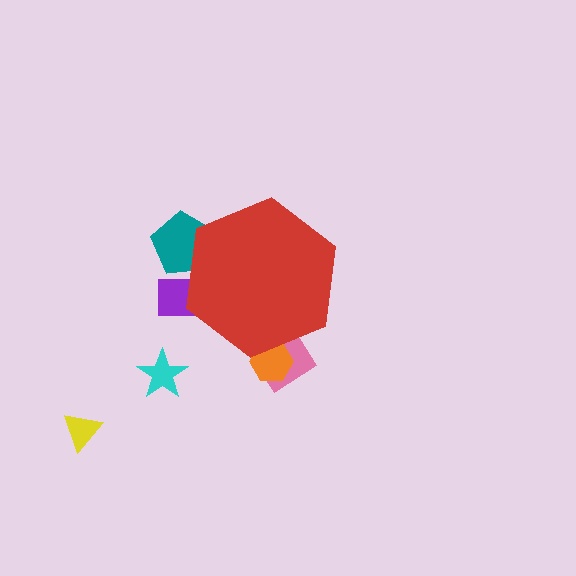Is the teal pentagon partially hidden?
Yes, the teal pentagon is partially hidden behind the red hexagon.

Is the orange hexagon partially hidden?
Yes, the orange hexagon is partially hidden behind the red hexagon.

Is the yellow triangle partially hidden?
No, the yellow triangle is fully visible.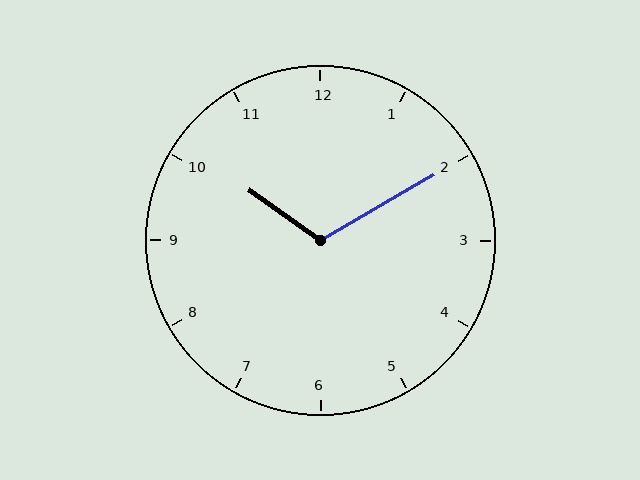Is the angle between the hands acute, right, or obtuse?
It is obtuse.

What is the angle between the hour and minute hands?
Approximately 115 degrees.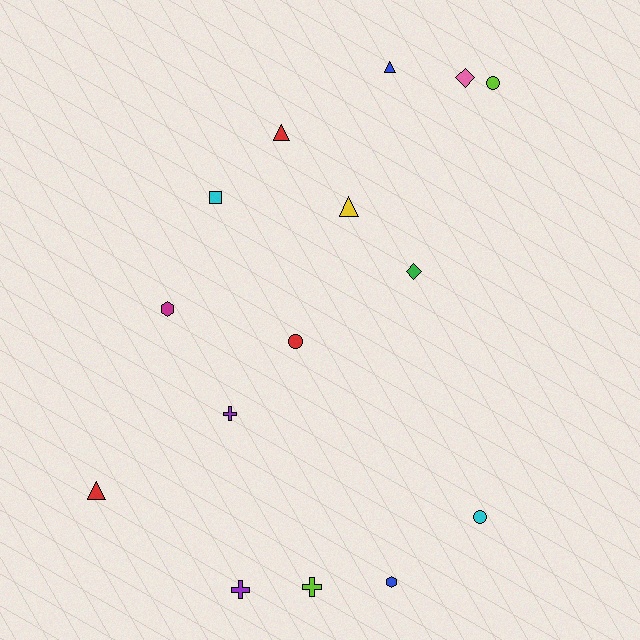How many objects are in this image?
There are 15 objects.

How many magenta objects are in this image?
There is 1 magenta object.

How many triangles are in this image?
There are 4 triangles.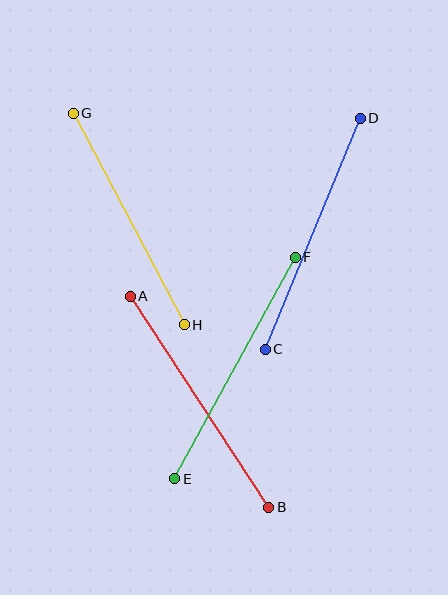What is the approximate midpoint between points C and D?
The midpoint is at approximately (313, 234) pixels.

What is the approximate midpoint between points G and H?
The midpoint is at approximately (129, 219) pixels.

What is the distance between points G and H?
The distance is approximately 238 pixels.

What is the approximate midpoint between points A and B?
The midpoint is at approximately (200, 402) pixels.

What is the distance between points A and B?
The distance is approximately 253 pixels.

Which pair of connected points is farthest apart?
Points A and B are farthest apart.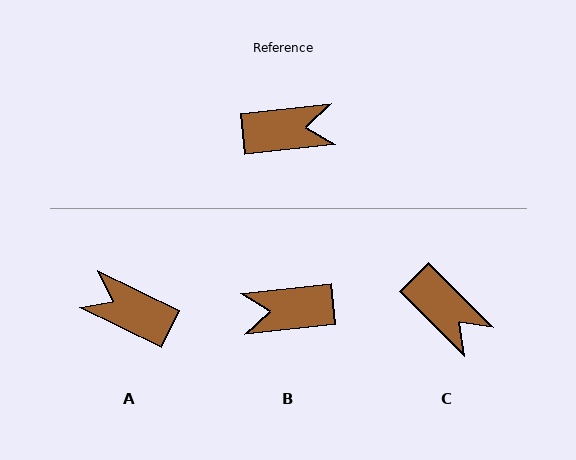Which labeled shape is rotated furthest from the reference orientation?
B, about 180 degrees away.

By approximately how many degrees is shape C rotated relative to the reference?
Approximately 51 degrees clockwise.